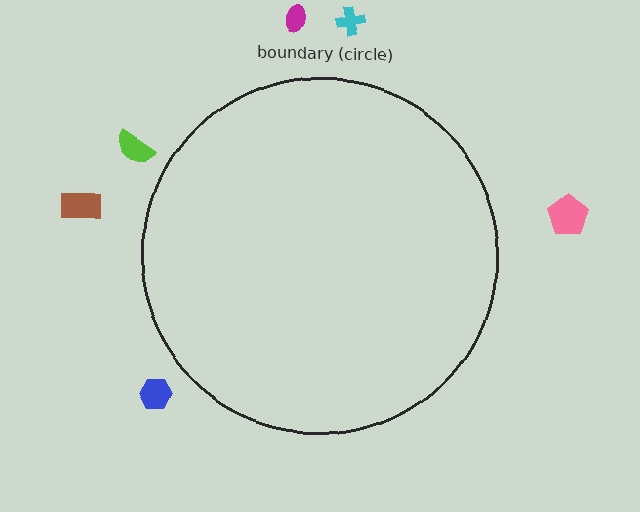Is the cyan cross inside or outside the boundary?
Outside.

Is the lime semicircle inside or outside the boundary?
Outside.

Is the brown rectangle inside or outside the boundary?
Outside.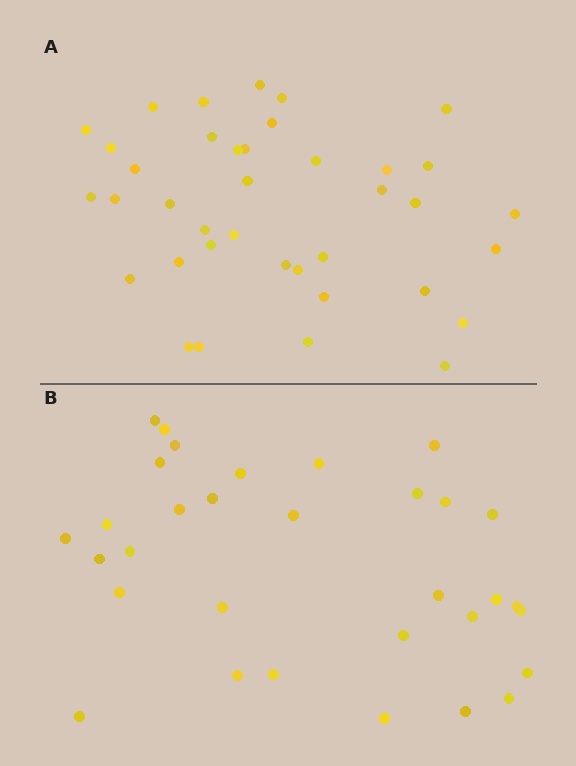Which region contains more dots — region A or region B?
Region A (the top region) has more dots.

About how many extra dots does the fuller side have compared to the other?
Region A has about 6 more dots than region B.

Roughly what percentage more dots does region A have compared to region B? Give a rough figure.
About 20% more.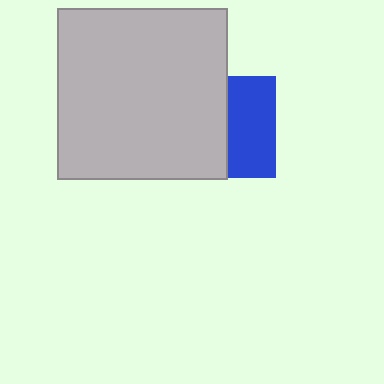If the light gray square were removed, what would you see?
You would see the complete blue square.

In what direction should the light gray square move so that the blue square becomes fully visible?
The light gray square should move left. That is the shortest direction to clear the overlap and leave the blue square fully visible.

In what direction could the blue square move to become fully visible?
The blue square could move right. That would shift it out from behind the light gray square entirely.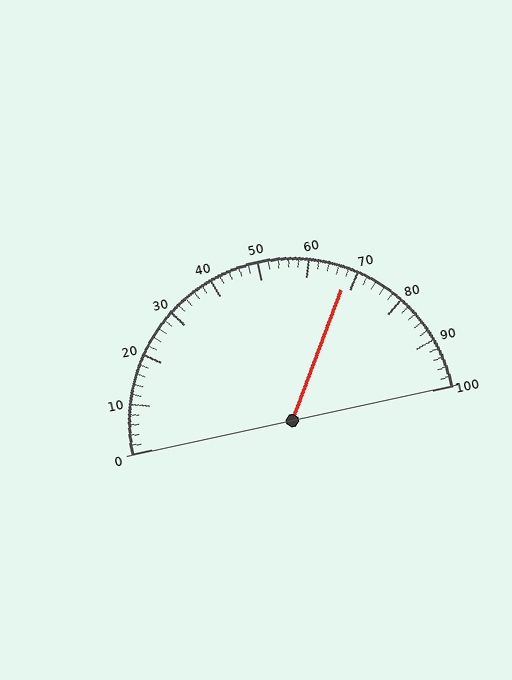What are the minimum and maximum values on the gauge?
The gauge ranges from 0 to 100.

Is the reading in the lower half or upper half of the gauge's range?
The reading is in the upper half of the range (0 to 100).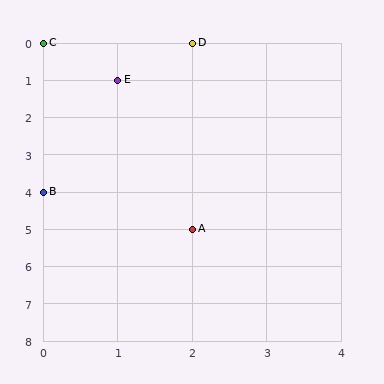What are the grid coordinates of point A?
Point A is at grid coordinates (2, 5).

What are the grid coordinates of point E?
Point E is at grid coordinates (1, 1).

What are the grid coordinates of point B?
Point B is at grid coordinates (0, 4).